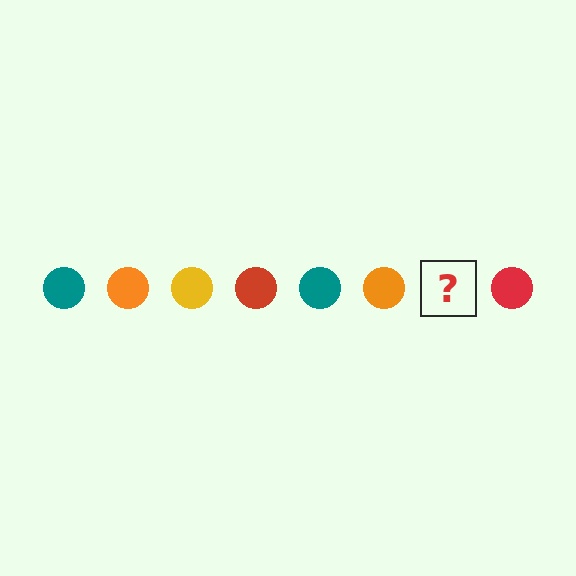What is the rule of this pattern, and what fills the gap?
The rule is that the pattern cycles through teal, orange, yellow, red circles. The gap should be filled with a yellow circle.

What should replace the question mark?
The question mark should be replaced with a yellow circle.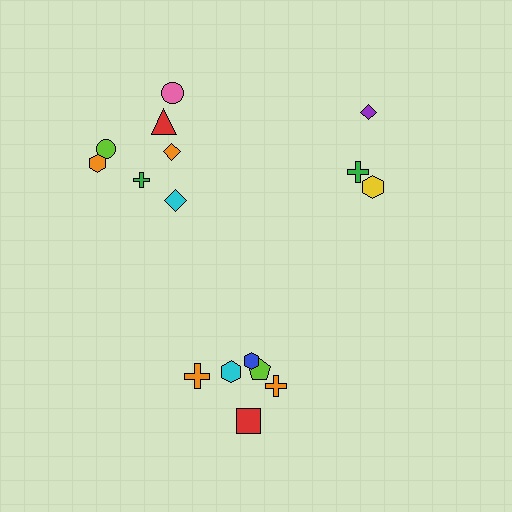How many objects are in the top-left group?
There are 7 objects.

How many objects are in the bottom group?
There are 6 objects.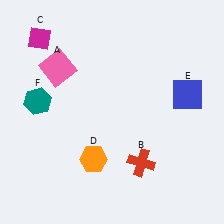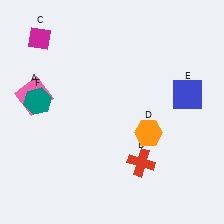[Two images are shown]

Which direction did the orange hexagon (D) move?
The orange hexagon (D) moved right.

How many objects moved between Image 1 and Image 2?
2 objects moved between the two images.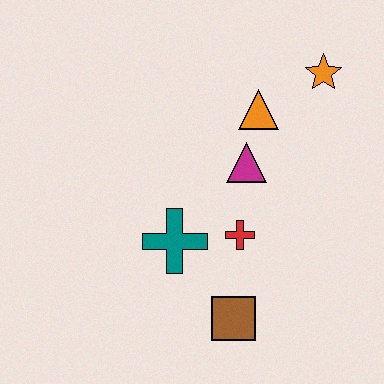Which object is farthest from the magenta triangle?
The brown square is farthest from the magenta triangle.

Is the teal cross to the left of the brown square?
Yes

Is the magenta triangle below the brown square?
No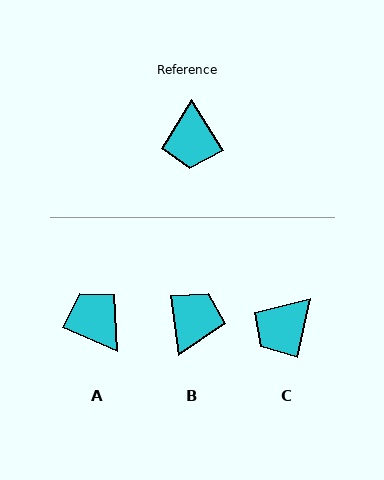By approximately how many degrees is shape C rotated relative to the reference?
Approximately 45 degrees clockwise.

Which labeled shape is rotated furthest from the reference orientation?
B, about 155 degrees away.